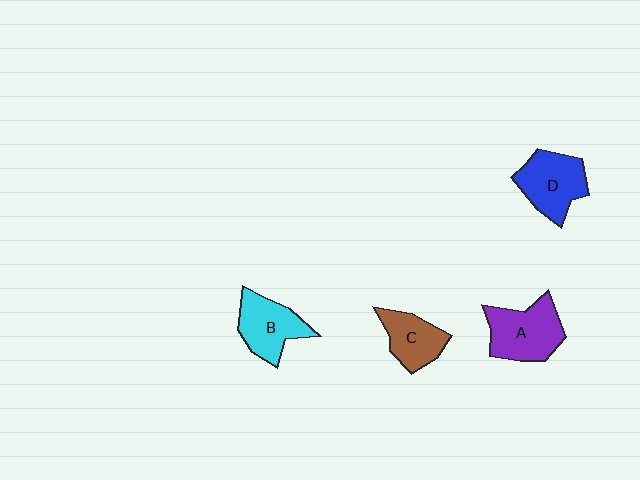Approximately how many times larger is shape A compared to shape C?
Approximately 1.4 times.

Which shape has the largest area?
Shape A (purple).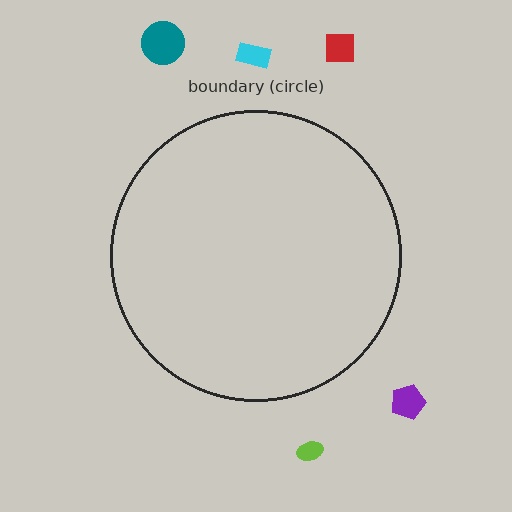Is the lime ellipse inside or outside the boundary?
Outside.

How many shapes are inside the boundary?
0 inside, 5 outside.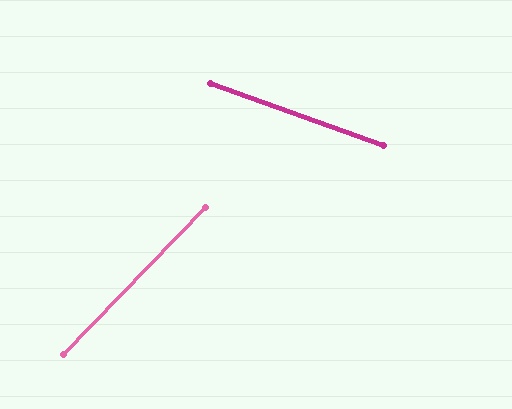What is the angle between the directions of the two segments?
Approximately 66 degrees.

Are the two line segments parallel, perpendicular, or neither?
Neither parallel nor perpendicular — they differ by about 66°.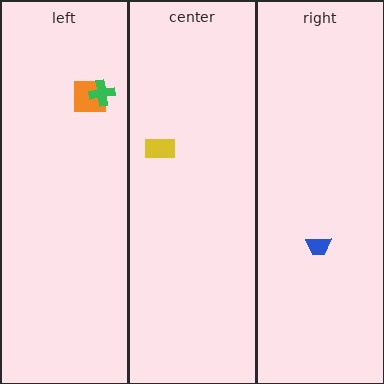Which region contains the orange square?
The left region.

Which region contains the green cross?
The left region.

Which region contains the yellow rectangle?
The center region.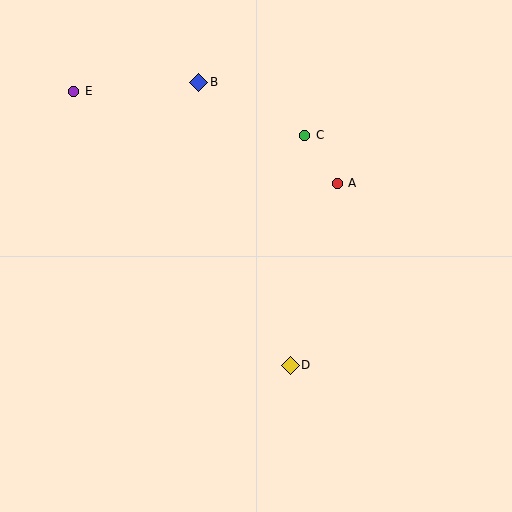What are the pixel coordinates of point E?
Point E is at (74, 91).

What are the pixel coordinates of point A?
Point A is at (337, 183).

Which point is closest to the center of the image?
Point A at (337, 183) is closest to the center.